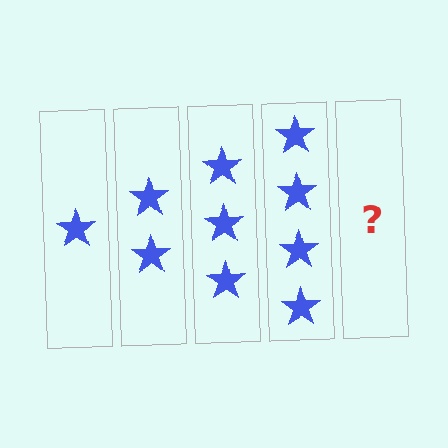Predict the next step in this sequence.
The next step is 5 stars.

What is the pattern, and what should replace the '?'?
The pattern is that each step adds one more star. The '?' should be 5 stars.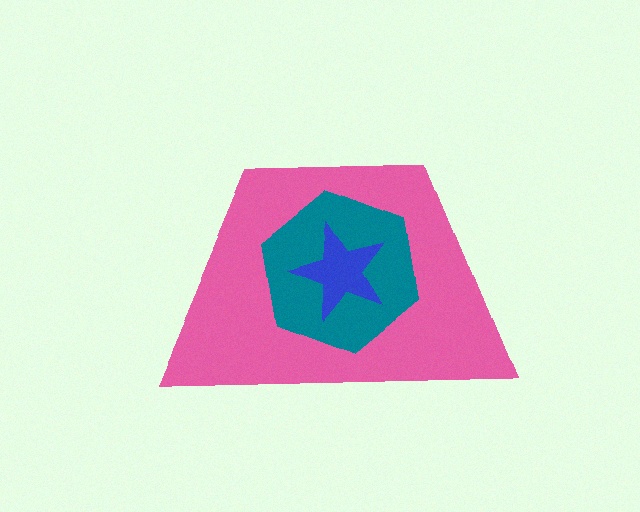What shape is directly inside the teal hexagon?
The blue star.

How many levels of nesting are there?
3.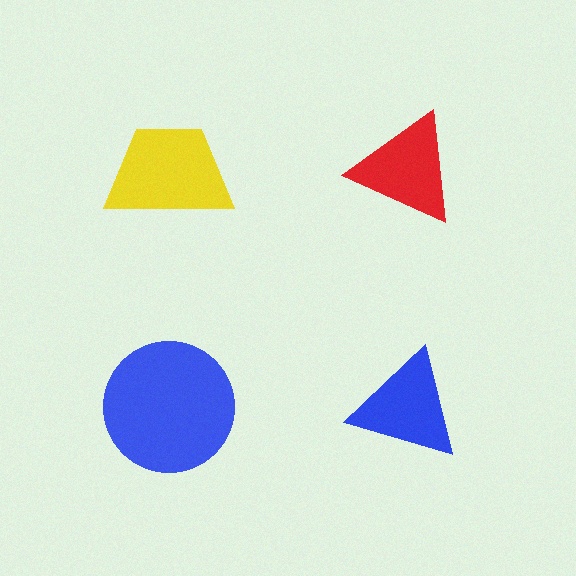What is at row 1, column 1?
A yellow trapezoid.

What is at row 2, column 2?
A blue triangle.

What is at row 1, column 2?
A red triangle.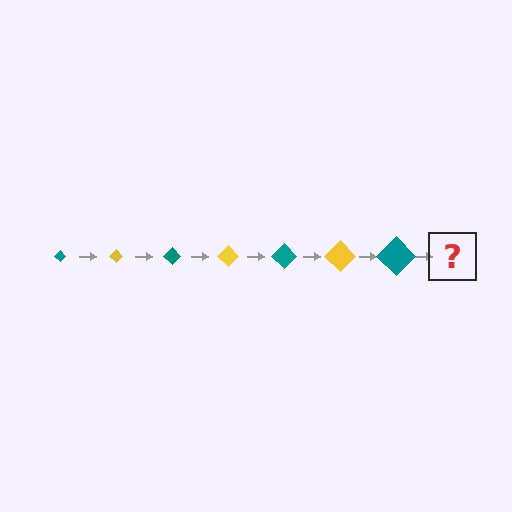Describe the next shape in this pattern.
It should be a yellow diamond, larger than the previous one.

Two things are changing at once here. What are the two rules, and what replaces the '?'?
The two rules are that the diamond grows larger each step and the color cycles through teal and yellow. The '?' should be a yellow diamond, larger than the previous one.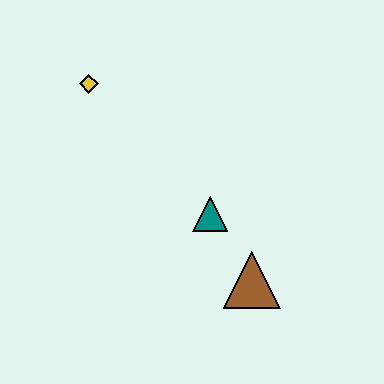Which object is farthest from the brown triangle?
The yellow diamond is farthest from the brown triangle.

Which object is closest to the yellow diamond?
The teal triangle is closest to the yellow diamond.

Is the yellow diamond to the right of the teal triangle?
No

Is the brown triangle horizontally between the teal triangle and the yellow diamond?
No